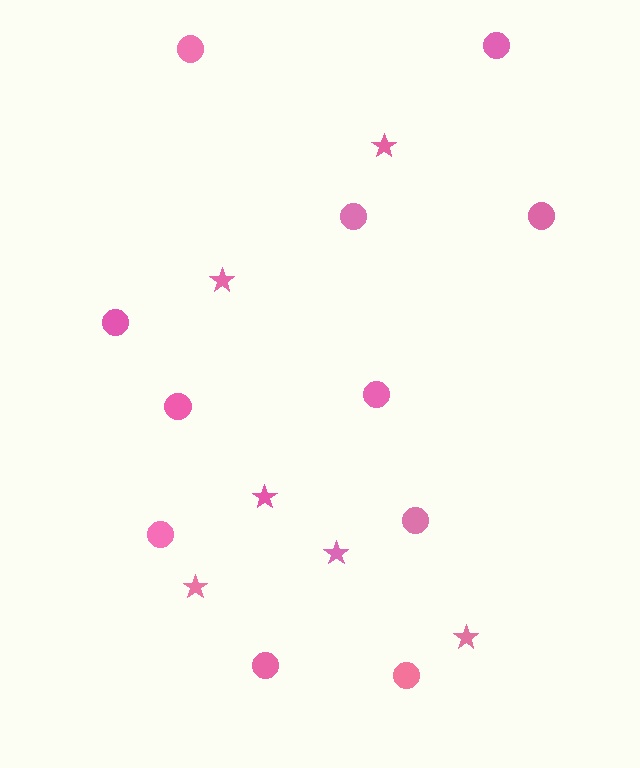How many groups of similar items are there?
There are 2 groups: one group of circles (11) and one group of stars (6).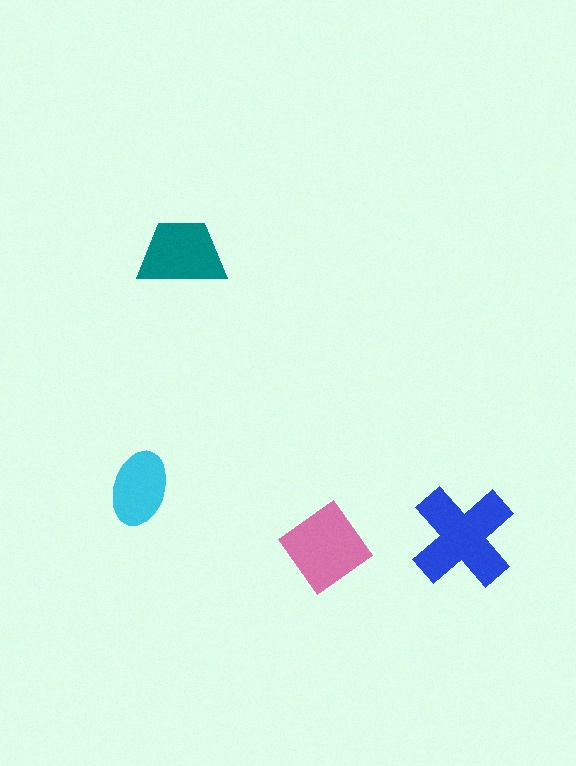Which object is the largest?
The blue cross.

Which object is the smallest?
The cyan ellipse.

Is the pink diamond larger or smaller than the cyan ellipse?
Larger.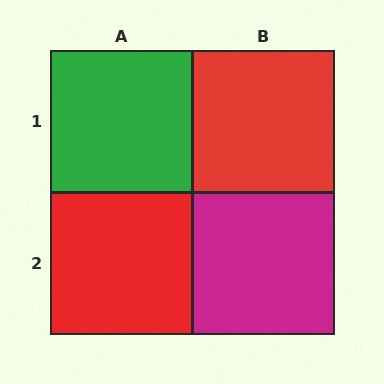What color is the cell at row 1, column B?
Red.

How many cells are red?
2 cells are red.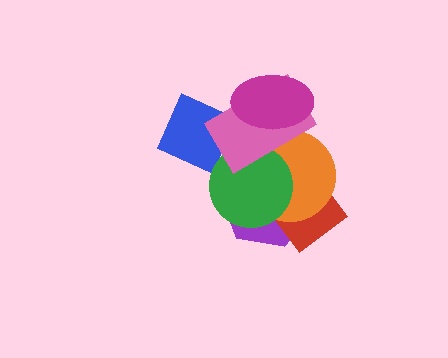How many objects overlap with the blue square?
1 object overlaps with the blue square.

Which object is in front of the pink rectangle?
The magenta ellipse is in front of the pink rectangle.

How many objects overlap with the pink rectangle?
5 objects overlap with the pink rectangle.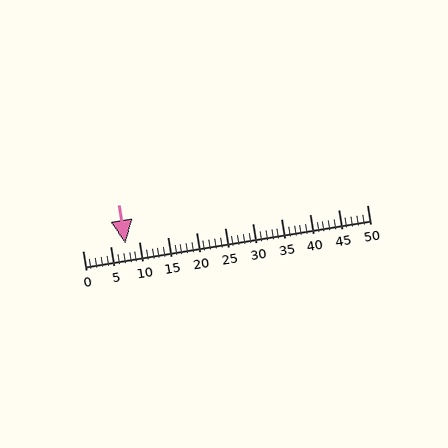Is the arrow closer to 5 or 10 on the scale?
The arrow is closer to 10.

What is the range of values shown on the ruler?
The ruler shows values from 0 to 50.